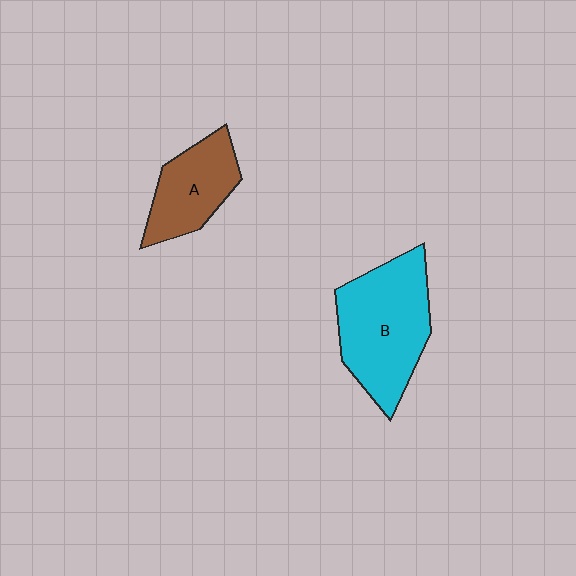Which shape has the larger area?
Shape B (cyan).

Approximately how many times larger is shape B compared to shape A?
Approximately 1.6 times.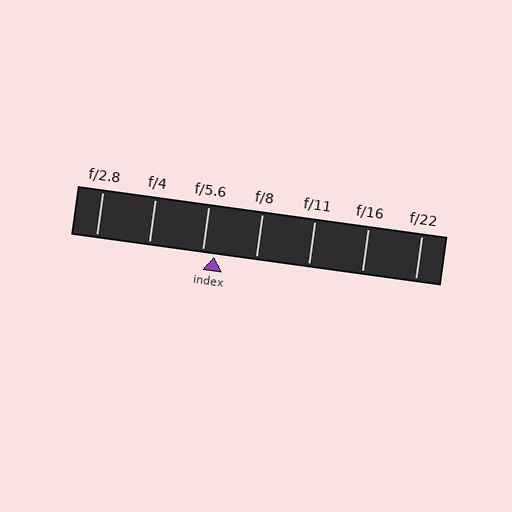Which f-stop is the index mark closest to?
The index mark is closest to f/5.6.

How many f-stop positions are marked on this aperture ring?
There are 7 f-stop positions marked.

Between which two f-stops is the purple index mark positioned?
The index mark is between f/5.6 and f/8.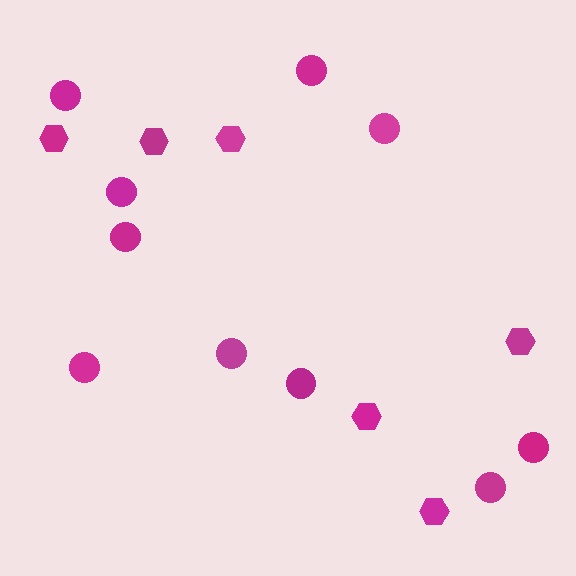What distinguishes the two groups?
There are 2 groups: one group of hexagons (6) and one group of circles (10).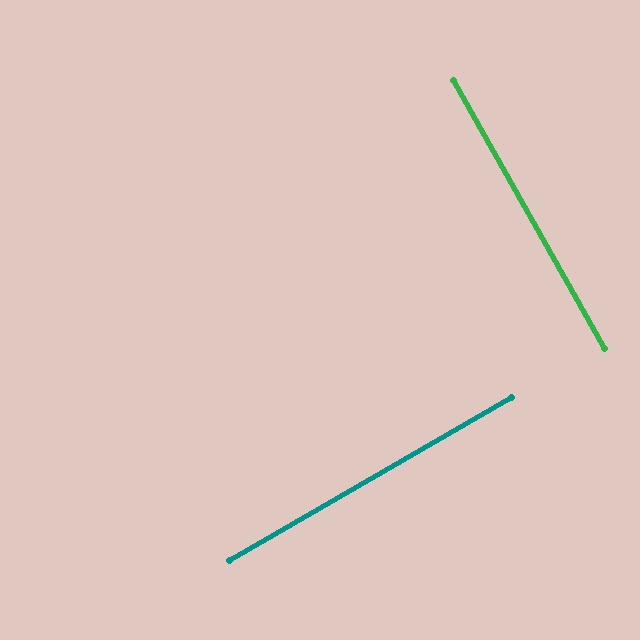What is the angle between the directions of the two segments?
Approximately 89 degrees.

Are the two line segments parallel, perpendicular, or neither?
Perpendicular — they meet at approximately 89°.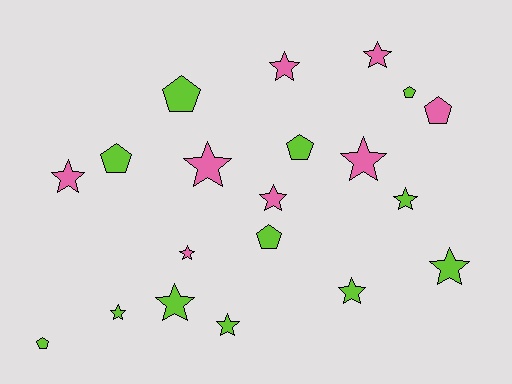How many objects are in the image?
There are 20 objects.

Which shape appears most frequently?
Star, with 13 objects.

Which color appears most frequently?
Lime, with 12 objects.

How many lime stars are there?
There are 6 lime stars.